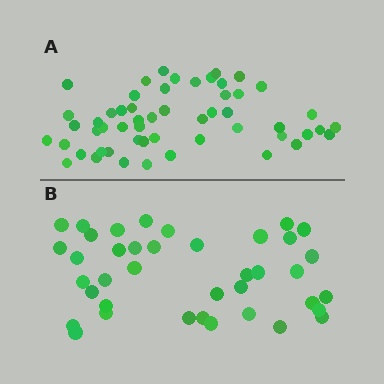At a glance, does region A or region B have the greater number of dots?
Region A (the top region) has more dots.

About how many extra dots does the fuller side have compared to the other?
Region A has approximately 15 more dots than region B.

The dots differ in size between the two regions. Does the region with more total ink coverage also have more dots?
No. Region B has more total ink coverage because its dots are larger, but region A actually contains more individual dots. Total area can be misleading — the number of items is what matters here.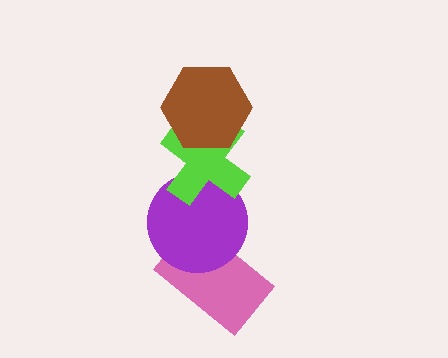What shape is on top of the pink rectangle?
The purple circle is on top of the pink rectangle.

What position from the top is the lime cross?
The lime cross is 2nd from the top.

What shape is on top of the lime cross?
The brown hexagon is on top of the lime cross.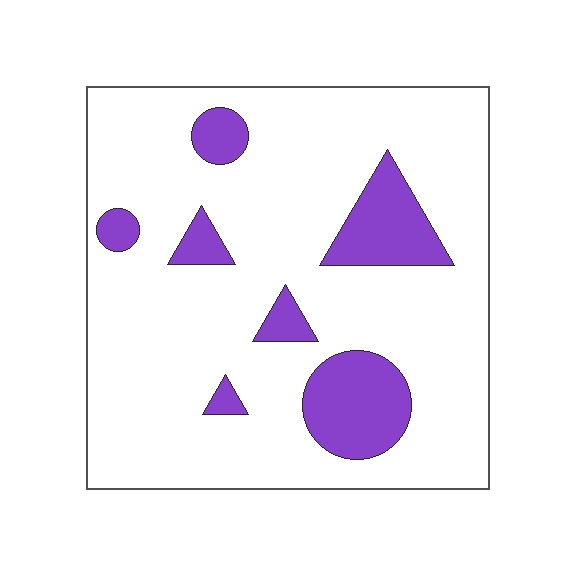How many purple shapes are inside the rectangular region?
7.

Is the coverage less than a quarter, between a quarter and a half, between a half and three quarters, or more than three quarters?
Less than a quarter.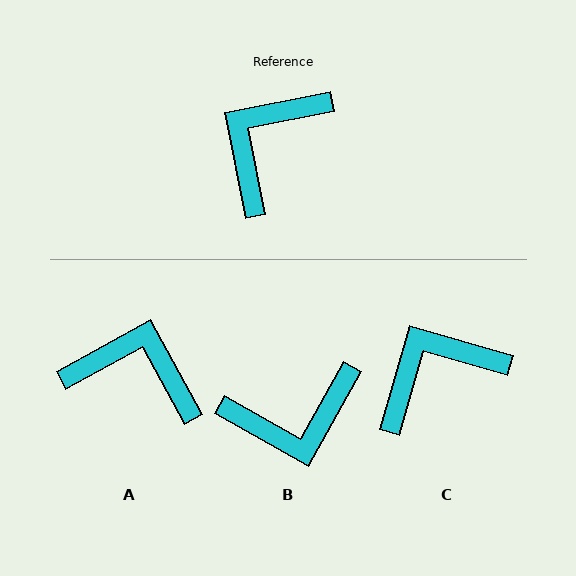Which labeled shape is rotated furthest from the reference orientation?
B, about 140 degrees away.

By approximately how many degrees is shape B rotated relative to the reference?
Approximately 140 degrees counter-clockwise.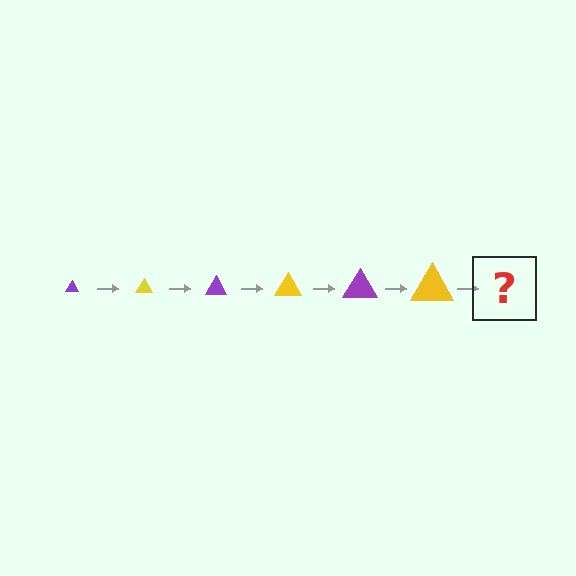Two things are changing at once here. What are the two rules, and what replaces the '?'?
The two rules are that the triangle grows larger each step and the color cycles through purple and yellow. The '?' should be a purple triangle, larger than the previous one.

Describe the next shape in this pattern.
It should be a purple triangle, larger than the previous one.